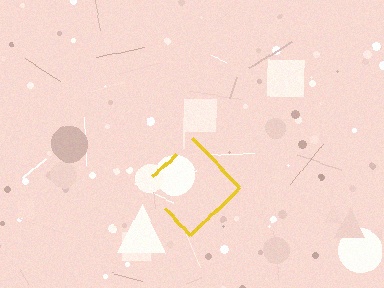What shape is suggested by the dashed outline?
The dashed outline suggests a diamond.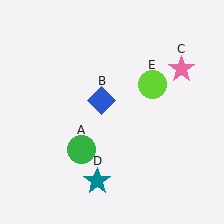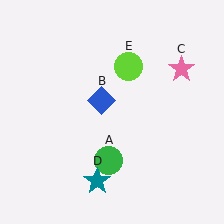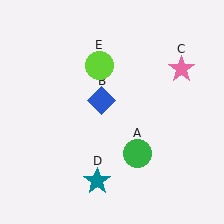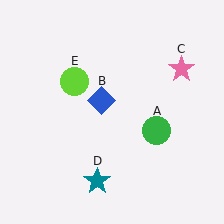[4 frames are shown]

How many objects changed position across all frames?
2 objects changed position: green circle (object A), lime circle (object E).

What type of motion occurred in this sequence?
The green circle (object A), lime circle (object E) rotated counterclockwise around the center of the scene.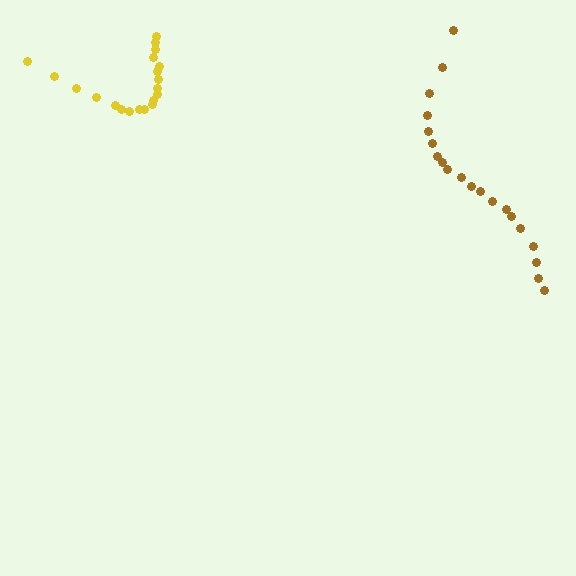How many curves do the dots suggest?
There are 2 distinct paths.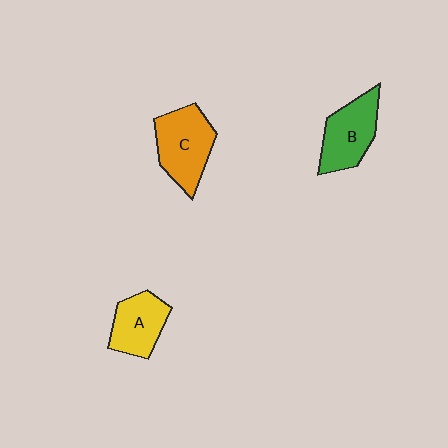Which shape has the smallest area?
Shape A (yellow).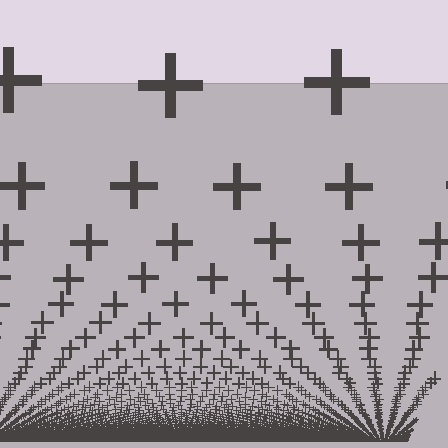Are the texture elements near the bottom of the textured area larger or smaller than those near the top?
Smaller. The gradient is inverted — elements near the bottom are smaller and denser.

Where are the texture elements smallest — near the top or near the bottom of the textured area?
Near the bottom.